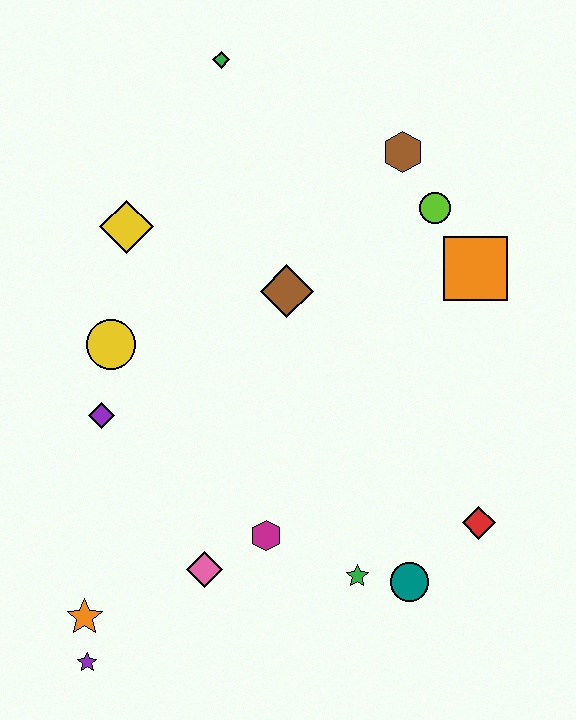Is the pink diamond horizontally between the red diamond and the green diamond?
No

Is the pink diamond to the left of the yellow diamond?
No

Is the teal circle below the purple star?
No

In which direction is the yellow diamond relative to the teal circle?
The yellow diamond is above the teal circle.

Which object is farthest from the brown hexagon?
The purple star is farthest from the brown hexagon.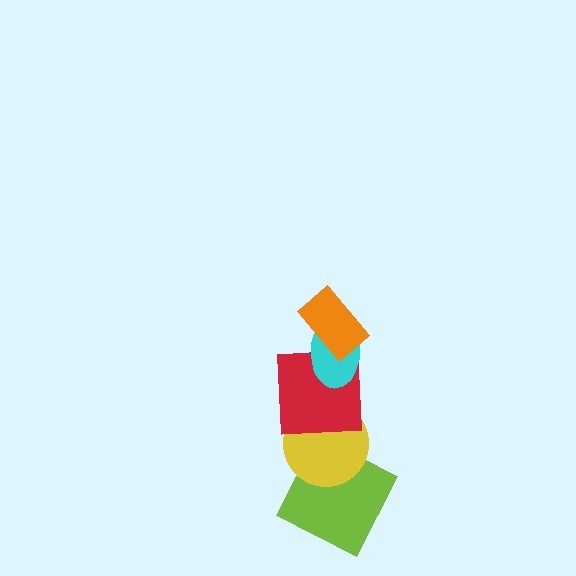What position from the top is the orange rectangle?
The orange rectangle is 1st from the top.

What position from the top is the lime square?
The lime square is 5th from the top.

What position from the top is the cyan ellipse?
The cyan ellipse is 2nd from the top.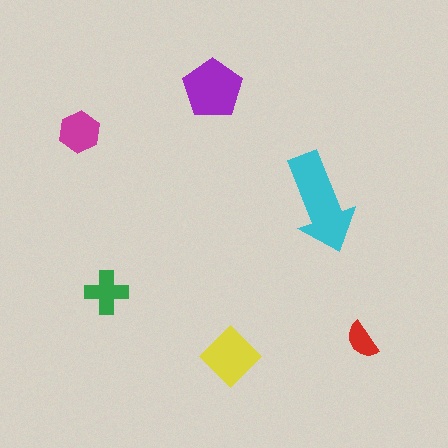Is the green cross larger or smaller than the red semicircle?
Larger.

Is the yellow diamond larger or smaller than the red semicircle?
Larger.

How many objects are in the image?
There are 6 objects in the image.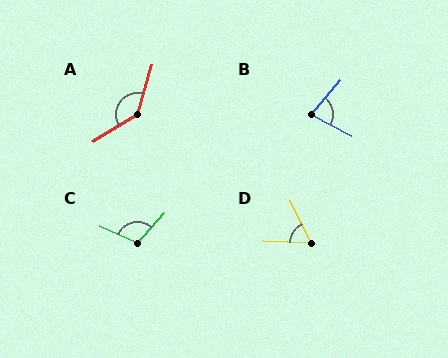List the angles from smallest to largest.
D (62°), B (77°), C (107°), A (138°).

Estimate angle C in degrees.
Approximately 107 degrees.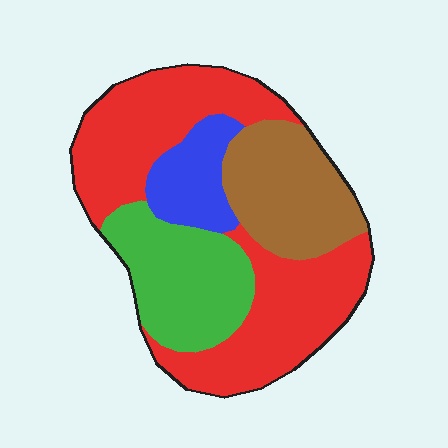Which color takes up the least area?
Blue, at roughly 10%.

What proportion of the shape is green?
Green covers 21% of the shape.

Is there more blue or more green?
Green.